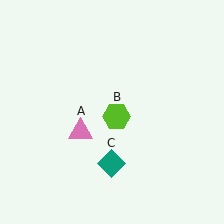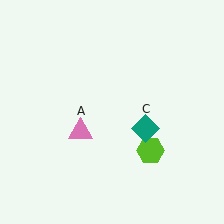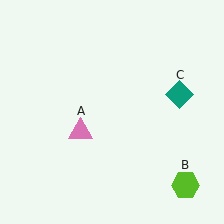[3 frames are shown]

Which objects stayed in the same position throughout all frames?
Pink triangle (object A) remained stationary.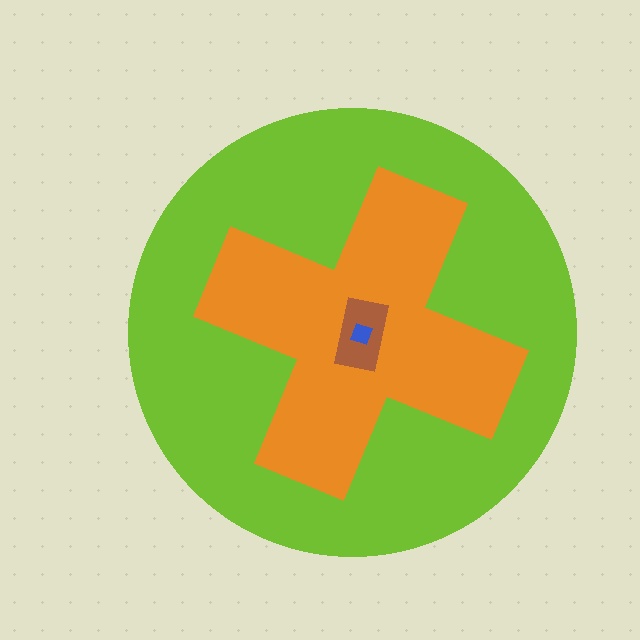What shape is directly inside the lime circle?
The orange cross.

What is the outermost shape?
The lime circle.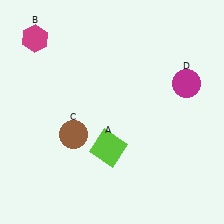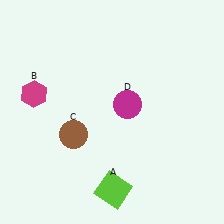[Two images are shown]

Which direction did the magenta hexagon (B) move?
The magenta hexagon (B) moved down.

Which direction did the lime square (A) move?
The lime square (A) moved down.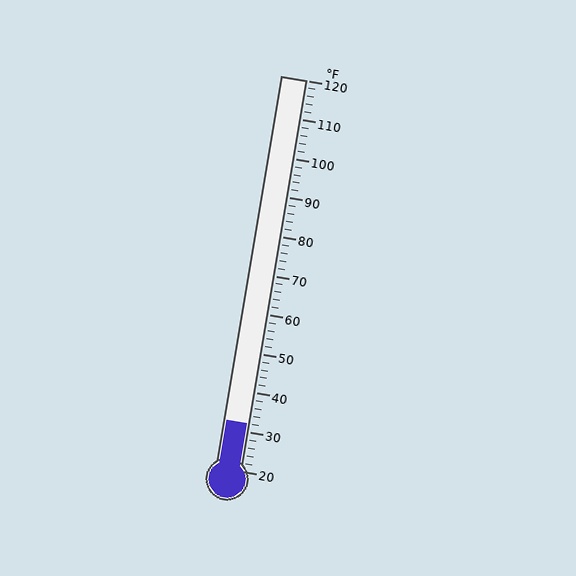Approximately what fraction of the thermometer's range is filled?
The thermometer is filled to approximately 10% of its range.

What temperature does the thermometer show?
The thermometer shows approximately 32°F.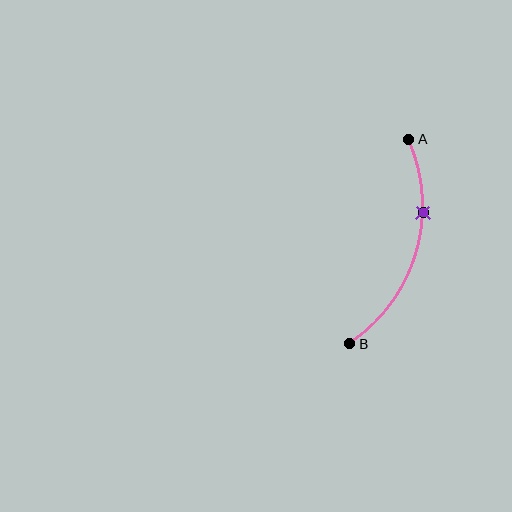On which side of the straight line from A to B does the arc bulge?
The arc bulges to the right of the straight line connecting A and B.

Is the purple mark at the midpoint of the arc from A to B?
No. The purple mark lies on the arc but is closer to endpoint A. The arc midpoint would be at the point on the curve equidistant along the arc from both A and B.